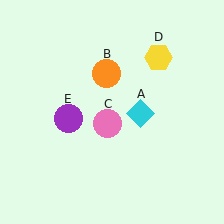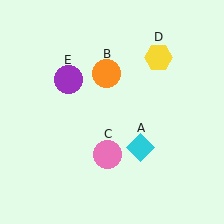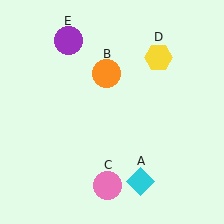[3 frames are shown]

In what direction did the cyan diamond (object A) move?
The cyan diamond (object A) moved down.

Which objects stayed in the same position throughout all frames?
Orange circle (object B) and yellow hexagon (object D) remained stationary.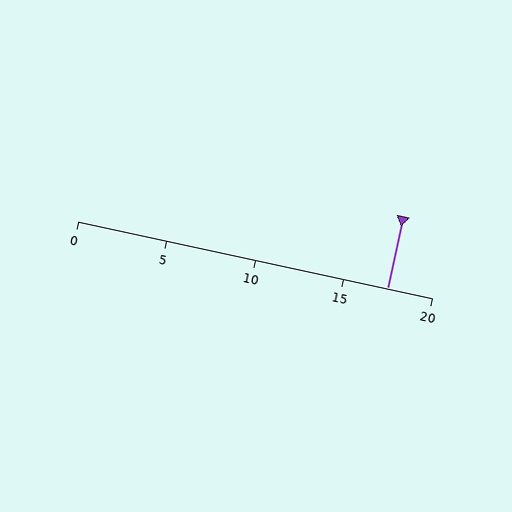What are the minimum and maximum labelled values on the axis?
The axis runs from 0 to 20.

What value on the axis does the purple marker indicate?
The marker indicates approximately 17.5.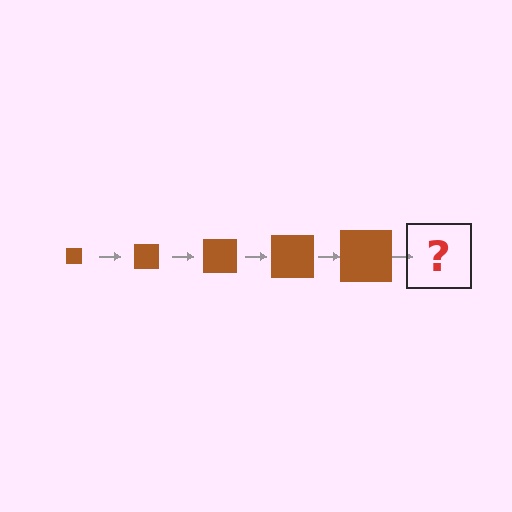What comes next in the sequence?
The next element should be a brown square, larger than the previous one.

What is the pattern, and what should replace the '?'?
The pattern is that the square gets progressively larger each step. The '?' should be a brown square, larger than the previous one.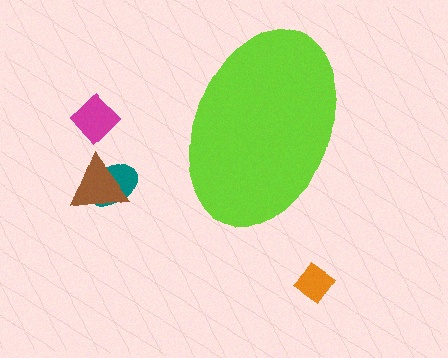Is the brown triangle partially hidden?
No, the brown triangle is fully visible.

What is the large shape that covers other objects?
A lime ellipse.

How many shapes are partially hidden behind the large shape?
0 shapes are partially hidden.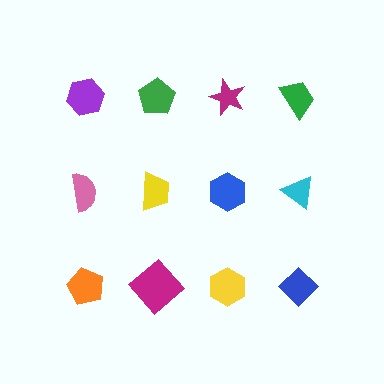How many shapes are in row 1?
4 shapes.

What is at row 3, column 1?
An orange pentagon.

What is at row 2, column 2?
A yellow trapezoid.